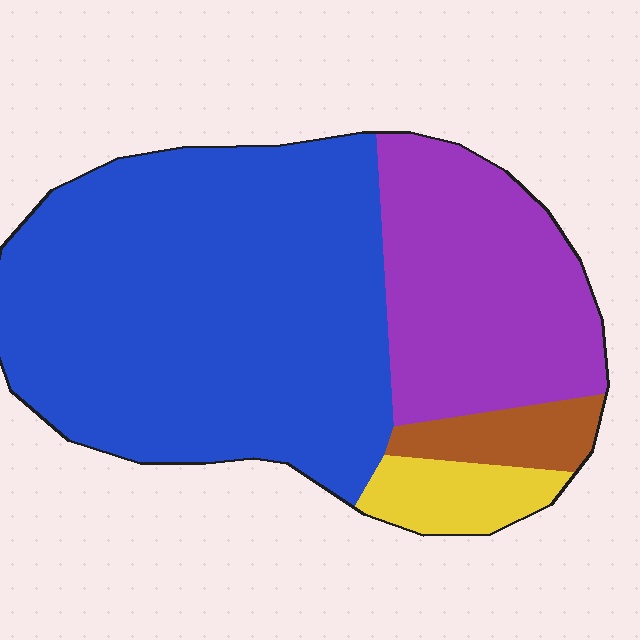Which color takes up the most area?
Blue, at roughly 60%.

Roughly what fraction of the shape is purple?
Purple takes up about one quarter (1/4) of the shape.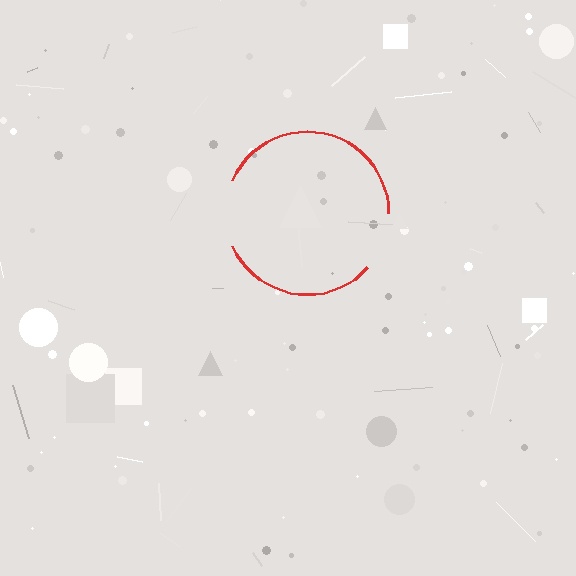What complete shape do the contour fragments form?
The contour fragments form a circle.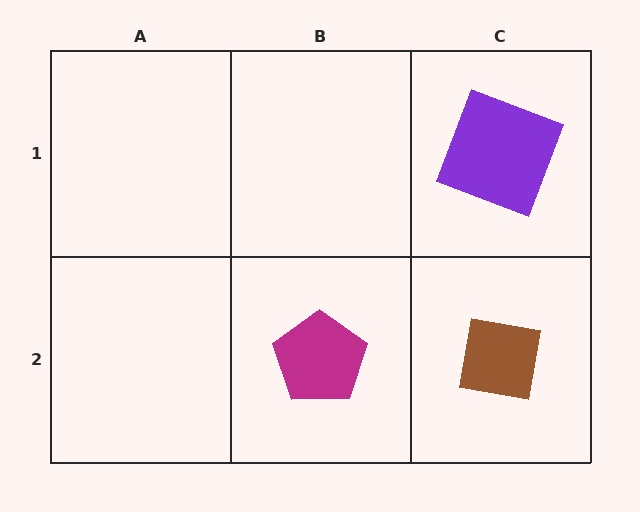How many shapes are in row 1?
1 shape.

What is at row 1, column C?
A purple square.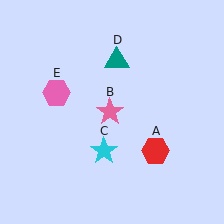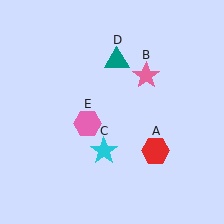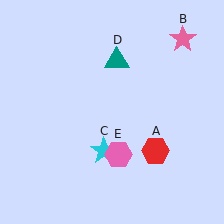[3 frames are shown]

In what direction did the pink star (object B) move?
The pink star (object B) moved up and to the right.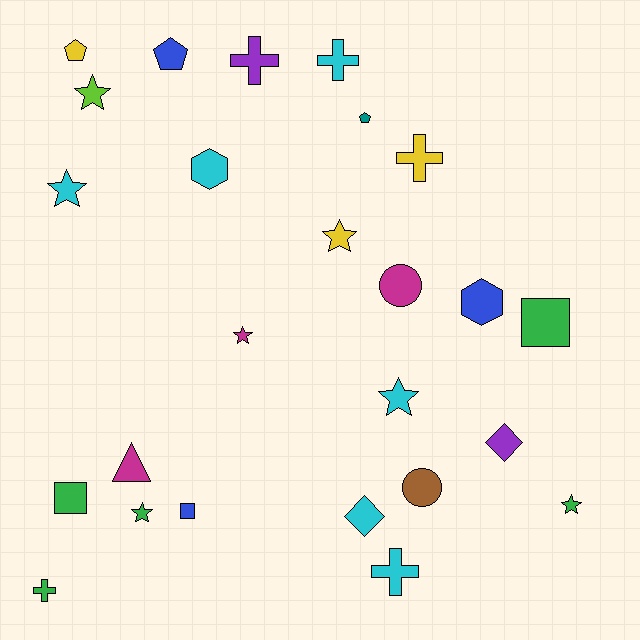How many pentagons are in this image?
There are 3 pentagons.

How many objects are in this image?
There are 25 objects.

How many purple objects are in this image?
There are 2 purple objects.